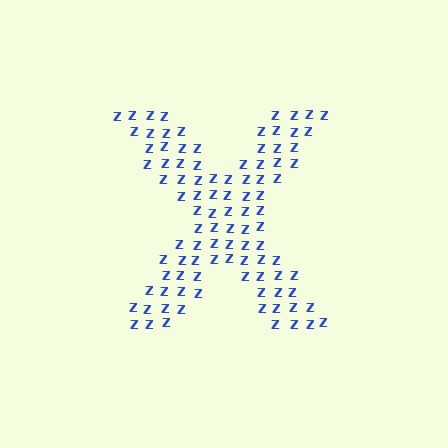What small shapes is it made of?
It is made of small letter Z's.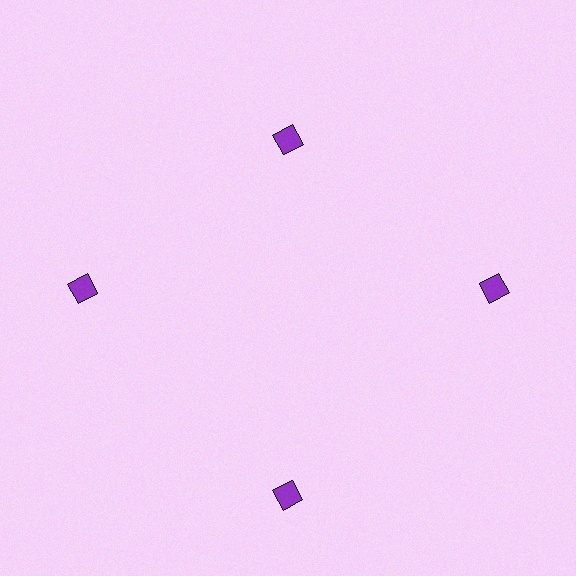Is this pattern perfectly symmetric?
No. The 4 purple diamonds are arranged in a ring, but one element near the 12 o'clock position is pulled inward toward the center, breaking the 4-fold rotational symmetry.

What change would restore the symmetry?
The symmetry would be restored by moving it outward, back onto the ring so that all 4 diamonds sit at equal angles and equal distance from the center.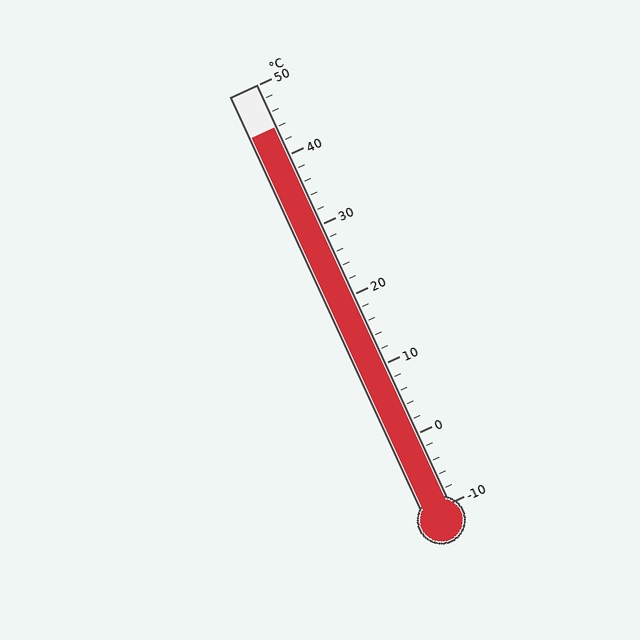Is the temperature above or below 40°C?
The temperature is above 40°C.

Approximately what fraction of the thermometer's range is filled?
The thermometer is filled to approximately 90% of its range.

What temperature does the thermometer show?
The thermometer shows approximately 44°C.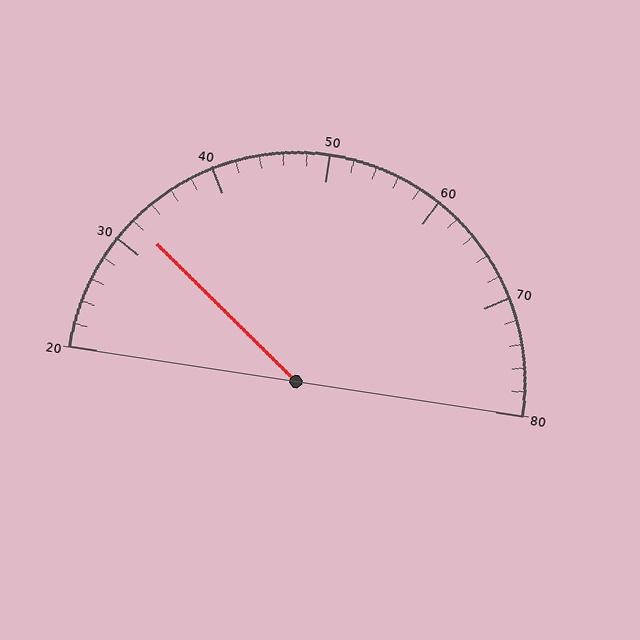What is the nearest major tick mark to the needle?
The nearest major tick mark is 30.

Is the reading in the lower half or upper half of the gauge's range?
The reading is in the lower half of the range (20 to 80).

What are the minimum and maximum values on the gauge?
The gauge ranges from 20 to 80.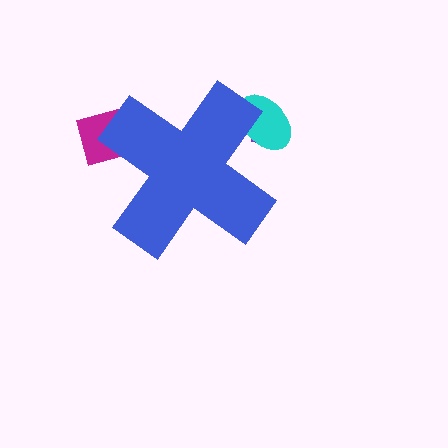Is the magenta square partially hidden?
Yes, the magenta square is partially hidden behind the blue cross.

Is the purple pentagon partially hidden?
Yes, the purple pentagon is partially hidden behind the blue cross.